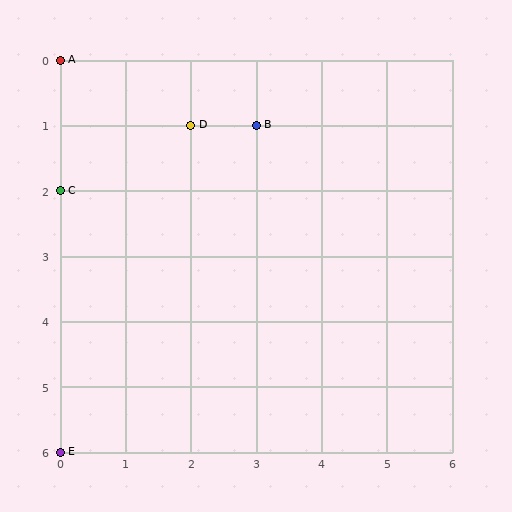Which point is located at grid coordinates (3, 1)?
Point B is at (3, 1).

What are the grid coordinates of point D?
Point D is at grid coordinates (2, 1).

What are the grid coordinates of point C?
Point C is at grid coordinates (0, 2).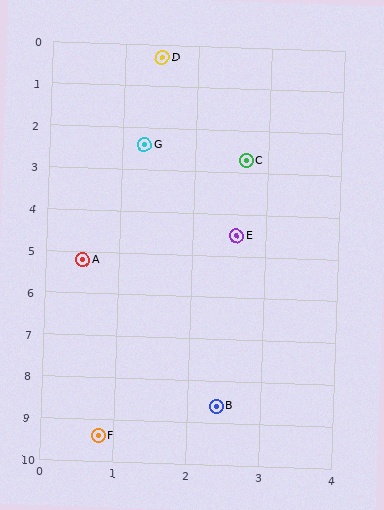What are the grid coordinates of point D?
Point D is at approximately (1.5, 0.3).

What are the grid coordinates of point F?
Point F is at approximately (0.8, 9.4).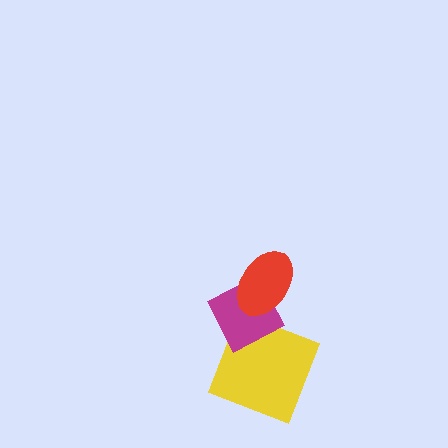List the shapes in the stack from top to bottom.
From top to bottom: the red ellipse, the magenta diamond, the yellow square.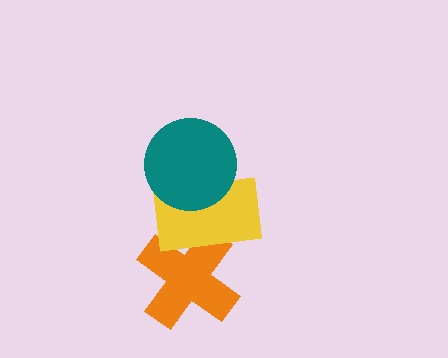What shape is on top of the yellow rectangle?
The teal circle is on top of the yellow rectangle.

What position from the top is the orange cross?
The orange cross is 3rd from the top.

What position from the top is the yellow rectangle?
The yellow rectangle is 2nd from the top.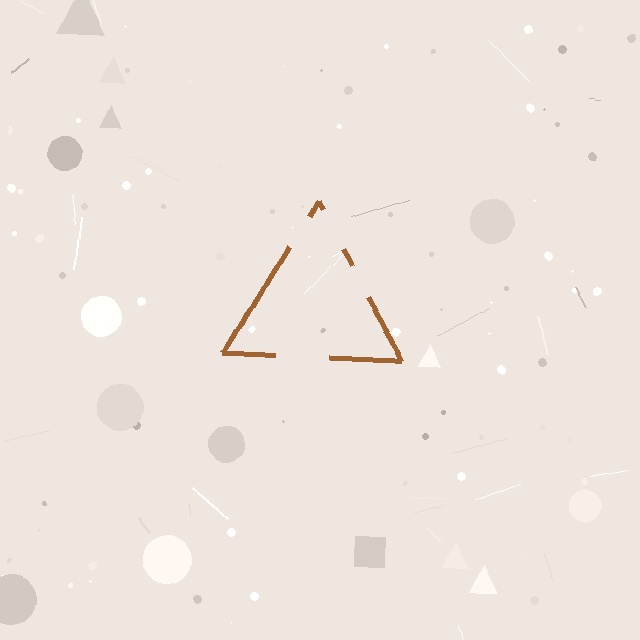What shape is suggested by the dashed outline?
The dashed outline suggests a triangle.